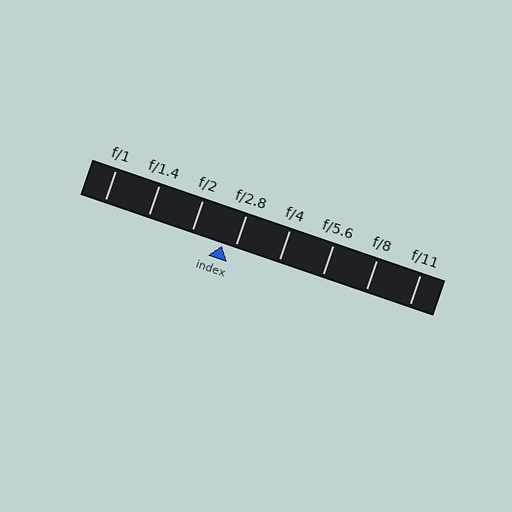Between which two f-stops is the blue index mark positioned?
The index mark is between f/2 and f/2.8.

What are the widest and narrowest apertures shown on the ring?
The widest aperture shown is f/1 and the narrowest is f/11.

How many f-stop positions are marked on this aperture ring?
There are 8 f-stop positions marked.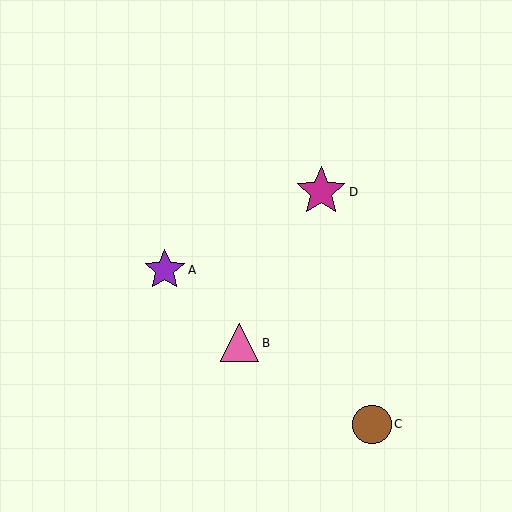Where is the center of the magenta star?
The center of the magenta star is at (321, 192).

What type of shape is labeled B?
Shape B is a pink triangle.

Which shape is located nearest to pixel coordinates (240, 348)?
The pink triangle (labeled B) at (240, 343) is nearest to that location.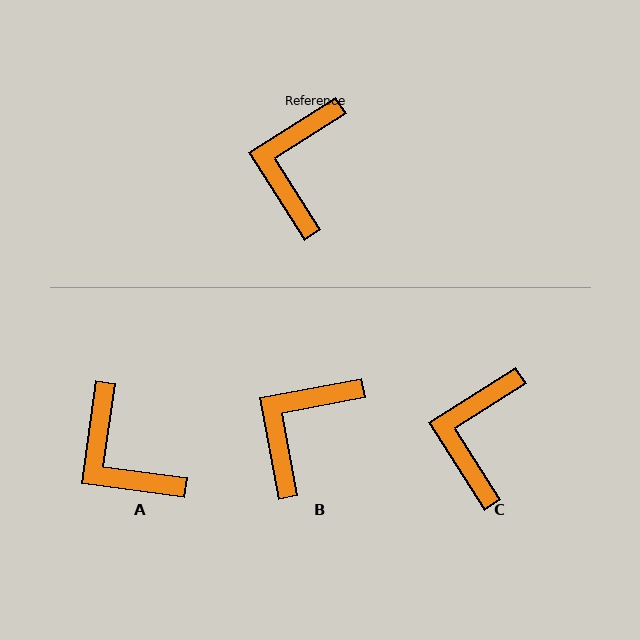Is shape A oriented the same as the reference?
No, it is off by about 50 degrees.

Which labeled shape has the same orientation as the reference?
C.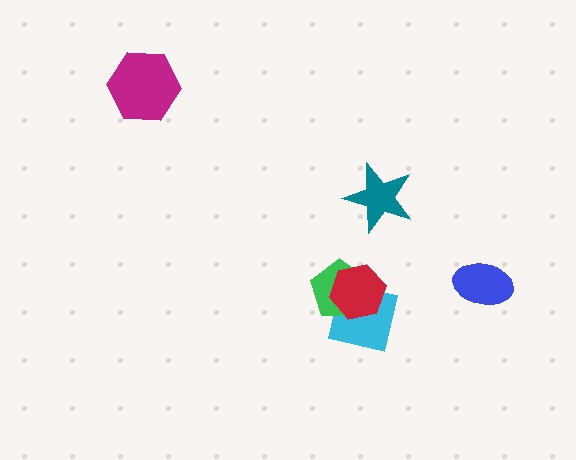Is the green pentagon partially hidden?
Yes, it is partially covered by another shape.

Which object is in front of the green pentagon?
The red hexagon is in front of the green pentagon.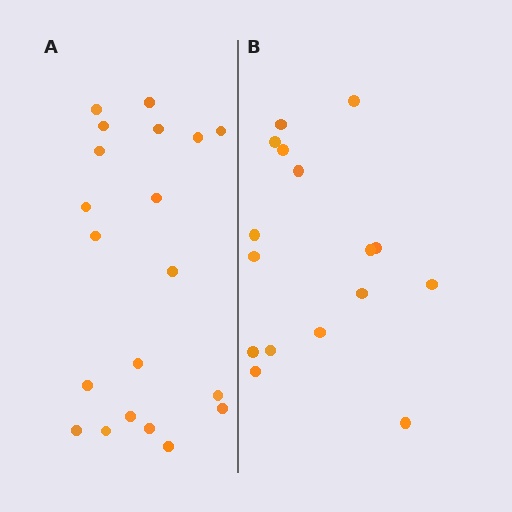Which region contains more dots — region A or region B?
Region A (the left region) has more dots.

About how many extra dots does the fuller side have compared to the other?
Region A has about 4 more dots than region B.